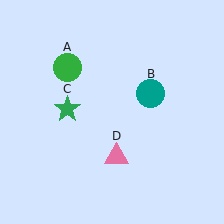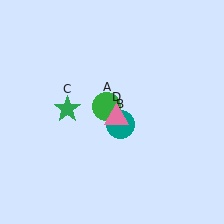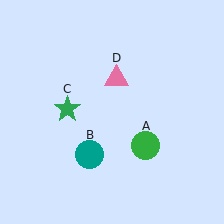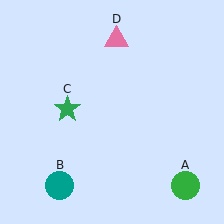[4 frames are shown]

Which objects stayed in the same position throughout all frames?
Green star (object C) remained stationary.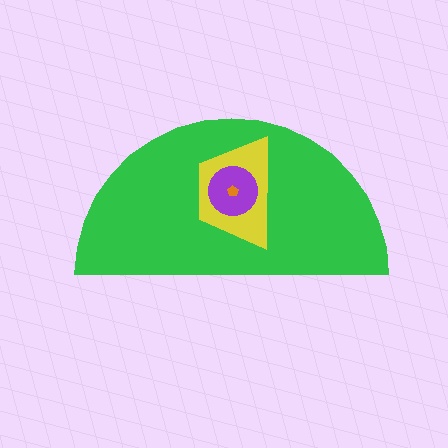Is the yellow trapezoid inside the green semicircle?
Yes.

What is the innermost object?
The orange pentagon.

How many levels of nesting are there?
4.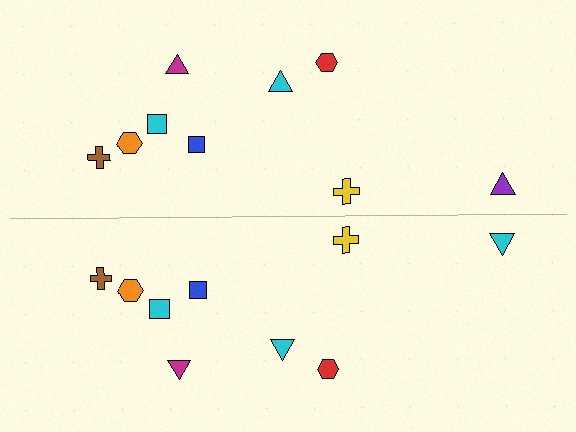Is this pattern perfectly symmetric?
No, the pattern is not perfectly symmetric. The cyan triangle on the bottom side breaks the symmetry — its mirror counterpart is purple.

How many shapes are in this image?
There are 18 shapes in this image.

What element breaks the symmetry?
The cyan triangle on the bottom side breaks the symmetry — its mirror counterpart is purple.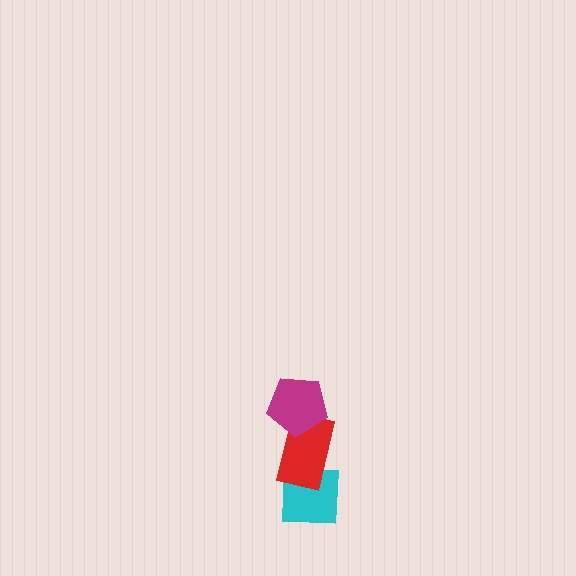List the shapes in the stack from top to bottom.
From top to bottom: the magenta pentagon, the red rectangle, the cyan square.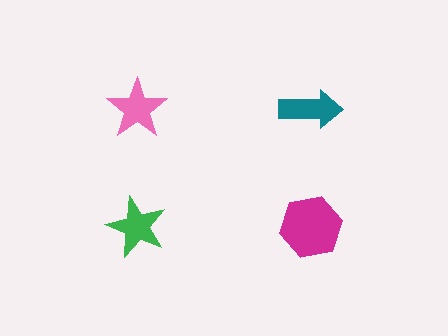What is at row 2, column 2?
A magenta hexagon.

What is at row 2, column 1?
A green star.